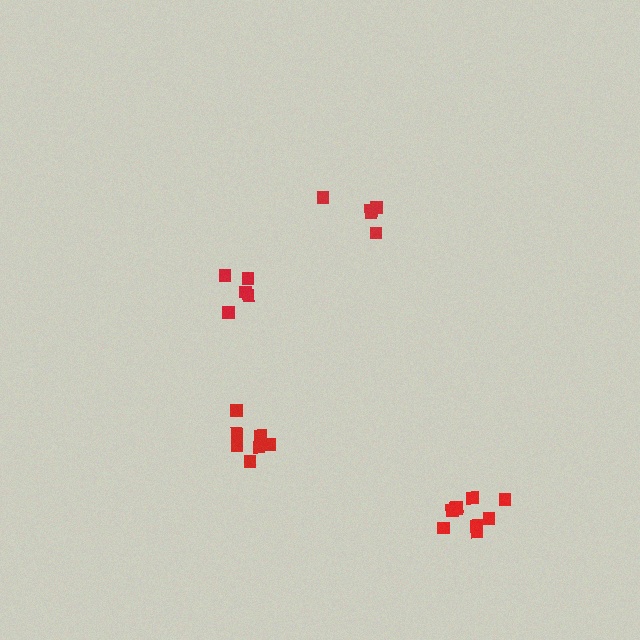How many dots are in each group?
Group 1: 5 dots, Group 2: 5 dots, Group 3: 7 dots, Group 4: 9 dots (26 total).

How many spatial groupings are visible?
There are 4 spatial groupings.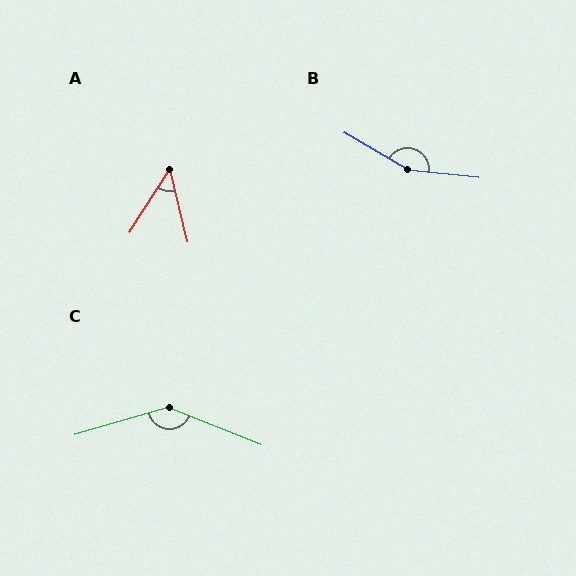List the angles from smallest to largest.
A (46°), C (142°), B (156°).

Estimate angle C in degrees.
Approximately 142 degrees.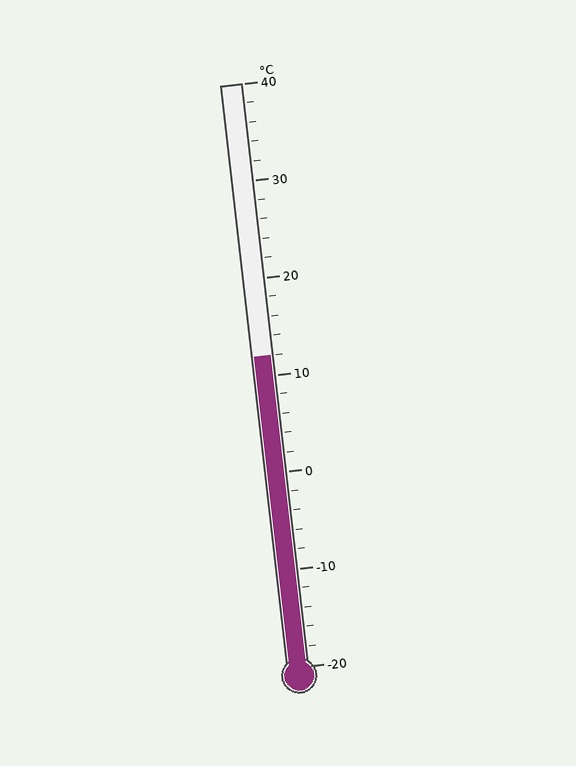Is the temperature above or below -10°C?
The temperature is above -10°C.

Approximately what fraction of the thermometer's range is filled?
The thermometer is filled to approximately 55% of its range.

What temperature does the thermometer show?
The thermometer shows approximately 12°C.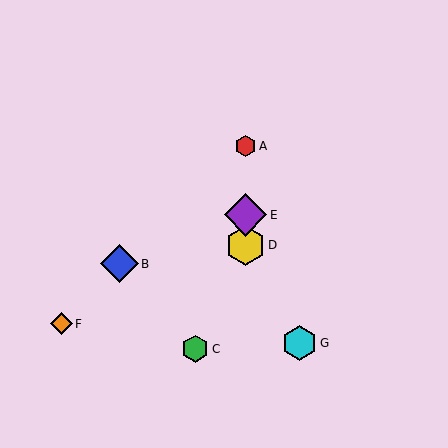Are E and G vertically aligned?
No, E is at x≈245 and G is at x≈300.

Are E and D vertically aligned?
Yes, both are at x≈245.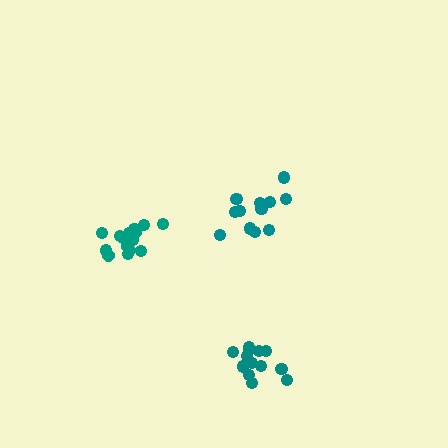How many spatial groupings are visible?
There are 3 spatial groupings.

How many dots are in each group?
Group 1: 12 dots, Group 2: 13 dots, Group 3: 15 dots (40 total).